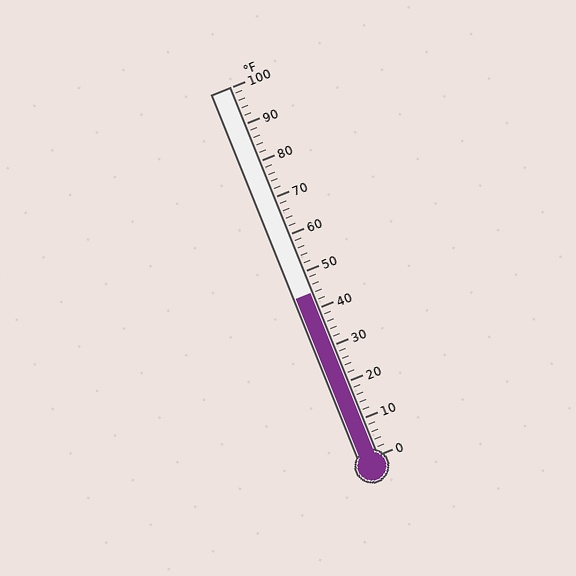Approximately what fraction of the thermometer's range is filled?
The thermometer is filled to approximately 45% of its range.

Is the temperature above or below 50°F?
The temperature is below 50°F.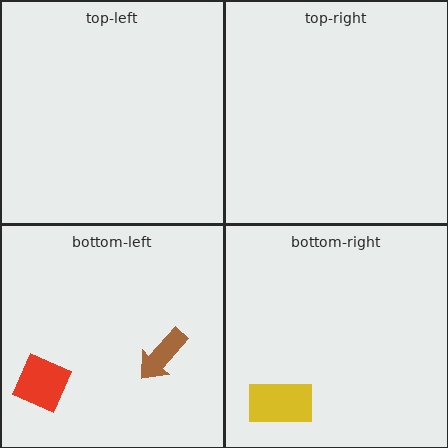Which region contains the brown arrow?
The bottom-left region.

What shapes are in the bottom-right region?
The yellow rectangle.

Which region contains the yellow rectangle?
The bottom-right region.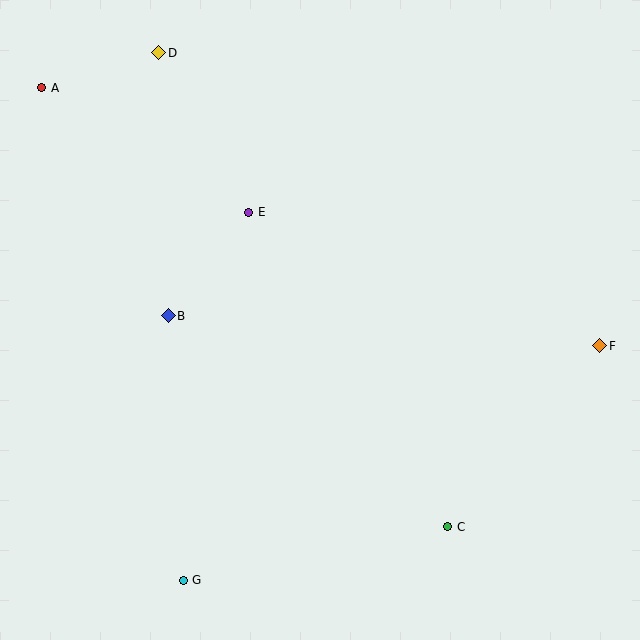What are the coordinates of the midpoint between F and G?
The midpoint between F and G is at (392, 463).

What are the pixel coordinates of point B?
Point B is at (168, 316).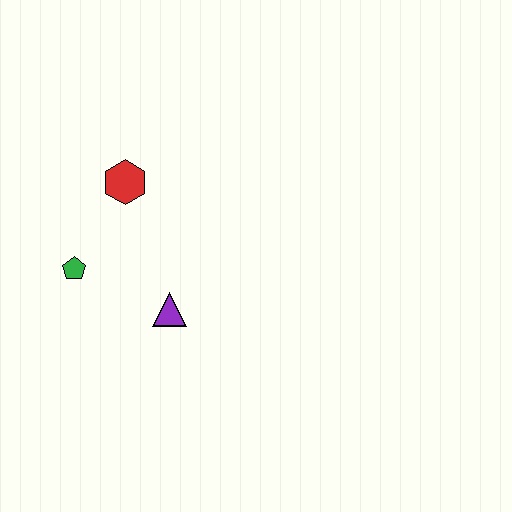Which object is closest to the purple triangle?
The green pentagon is closest to the purple triangle.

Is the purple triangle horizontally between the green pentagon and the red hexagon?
No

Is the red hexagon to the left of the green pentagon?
No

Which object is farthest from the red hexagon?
The purple triangle is farthest from the red hexagon.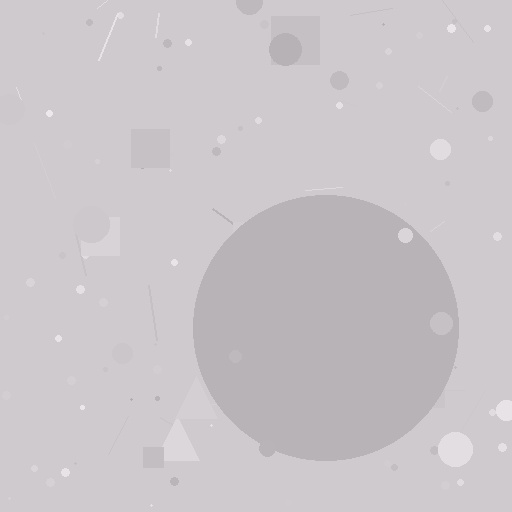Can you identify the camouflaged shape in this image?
The camouflaged shape is a circle.